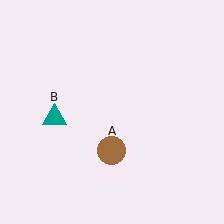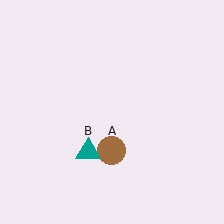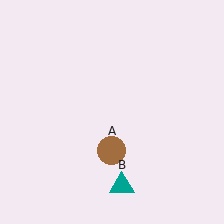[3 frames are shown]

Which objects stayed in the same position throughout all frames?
Brown circle (object A) remained stationary.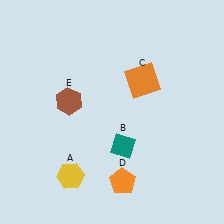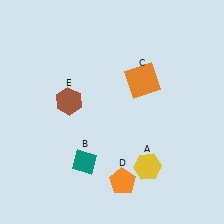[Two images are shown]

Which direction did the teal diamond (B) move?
The teal diamond (B) moved left.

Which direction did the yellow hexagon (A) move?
The yellow hexagon (A) moved right.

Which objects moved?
The objects that moved are: the yellow hexagon (A), the teal diamond (B).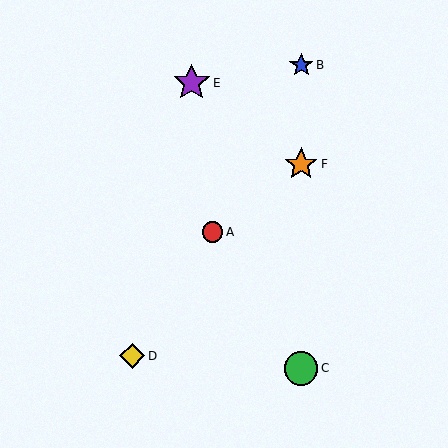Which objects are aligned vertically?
Objects B, C, F are aligned vertically.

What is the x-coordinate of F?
Object F is at x≈301.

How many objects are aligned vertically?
3 objects (B, C, F) are aligned vertically.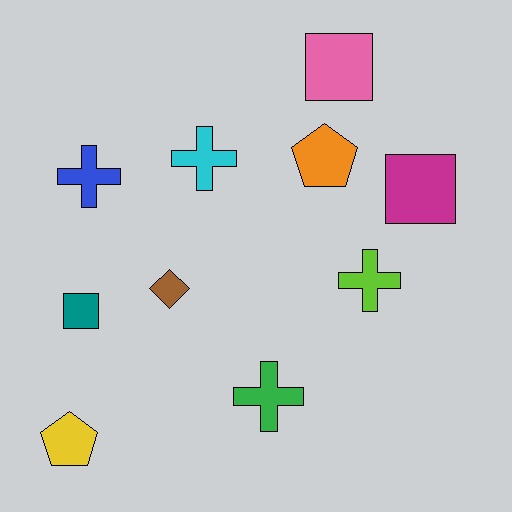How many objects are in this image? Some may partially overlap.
There are 10 objects.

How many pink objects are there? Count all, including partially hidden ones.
There is 1 pink object.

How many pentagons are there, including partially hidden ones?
There are 2 pentagons.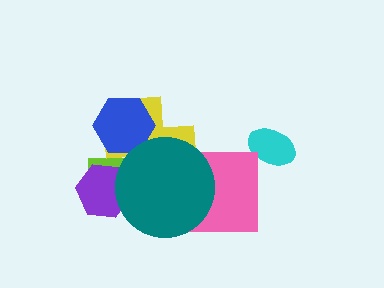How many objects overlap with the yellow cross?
3 objects overlap with the yellow cross.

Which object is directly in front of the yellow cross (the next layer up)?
The blue hexagon is directly in front of the yellow cross.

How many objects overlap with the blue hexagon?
2 objects overlap with the blue hexagon.